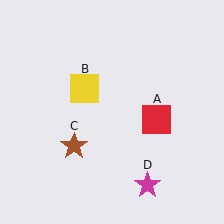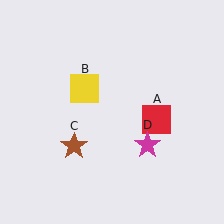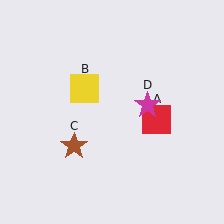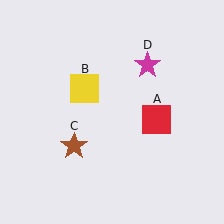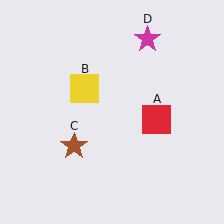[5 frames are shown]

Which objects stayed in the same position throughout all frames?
Red square (object A) and yellow square (object B) and brown star (object C) remained stationary.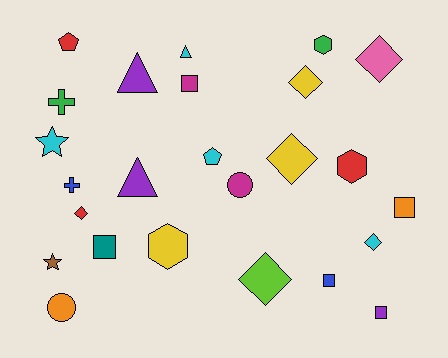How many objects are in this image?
There are 25 objects.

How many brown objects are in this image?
There is 1 brown object.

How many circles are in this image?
There are 2 circles.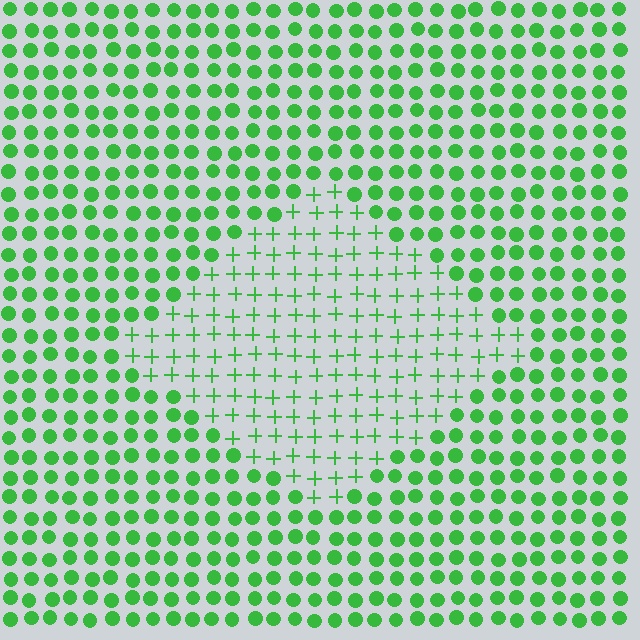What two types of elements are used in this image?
The image uses plus signs inside the diamond region and circles outside it.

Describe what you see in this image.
The image is filled with small green elements arranged in a uniform grid. A diamond-shaped region contains plus signs, while the surrounding area contains circles. The boundary is defined purely by the change in element shape.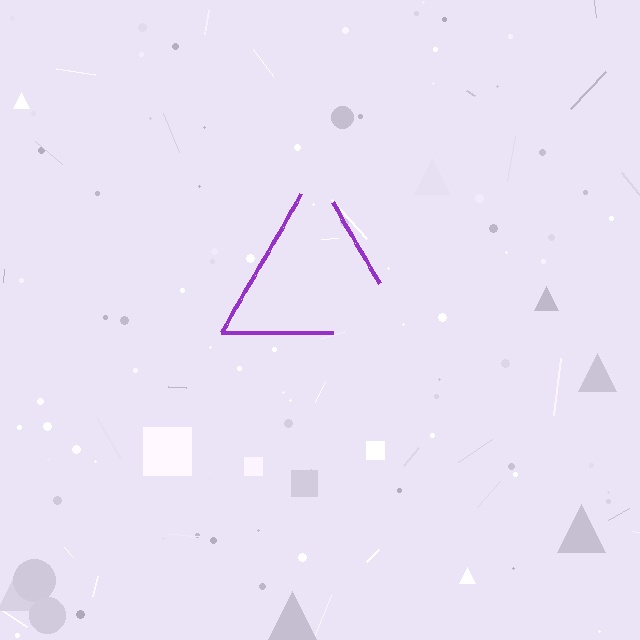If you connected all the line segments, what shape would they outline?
They would outline a triangle.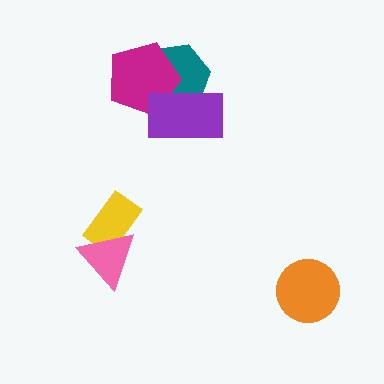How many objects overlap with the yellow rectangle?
1 object overlaps with the yellow rectangle.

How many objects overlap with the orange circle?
0 objects overlap with the orange circle.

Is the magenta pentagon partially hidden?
Yes, it is partially covered by another shape.